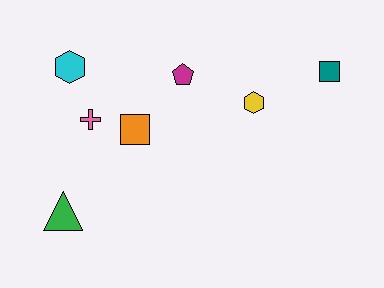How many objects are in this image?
There are 7 objects.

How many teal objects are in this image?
There is 1 teal object.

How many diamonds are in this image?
There are no diamonds.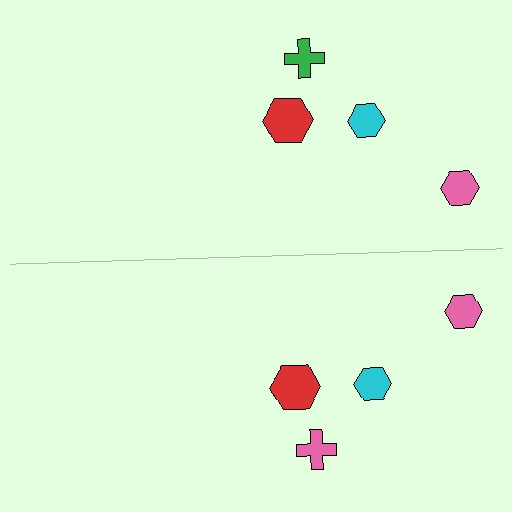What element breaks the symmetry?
The pink cross on the bottom side breaks the symmetry — its mirror counterpart is green.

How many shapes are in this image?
There are 8 shapes in this image.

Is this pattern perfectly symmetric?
No, the pattern is not perfectly symmetric. The pink cross on the bottom side breaks the symmetry — its mirror counterpart is green.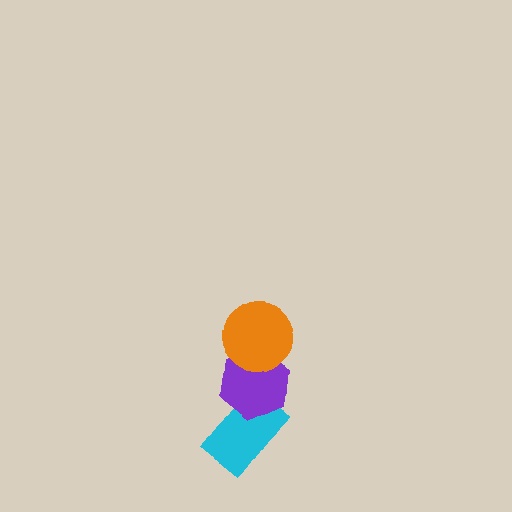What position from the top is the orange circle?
The orange circle is 1st from the top.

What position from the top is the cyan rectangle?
The cyan rectangle is 3rd from the top.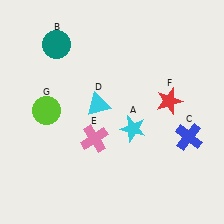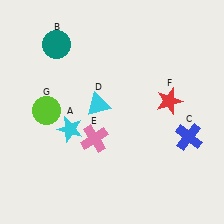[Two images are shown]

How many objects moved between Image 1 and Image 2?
1 object moved between the two images.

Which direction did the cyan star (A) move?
The cyan star (A) moved left.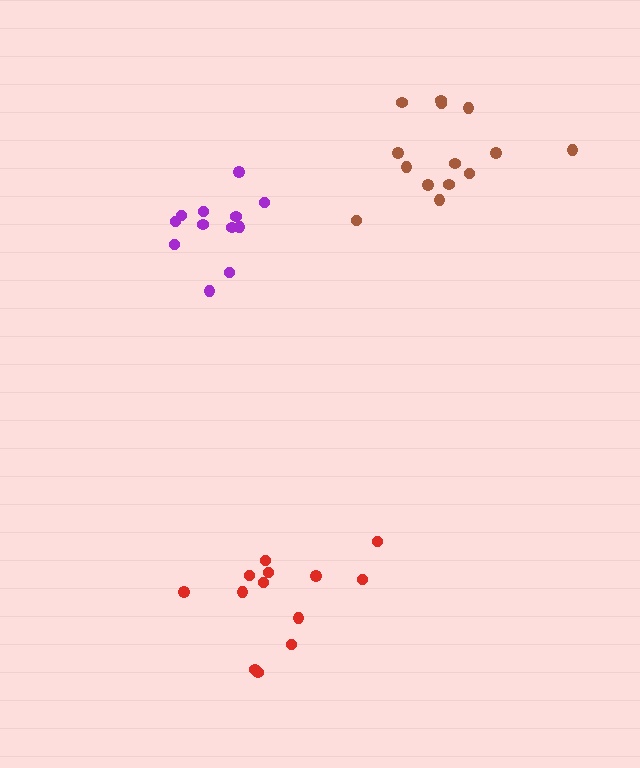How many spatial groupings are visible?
There are 3 spatial groupings.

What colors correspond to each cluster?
The clusters are colored: red, purple, brown.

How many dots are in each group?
Group 1: 13 dots, Group 2: 12 dots, Group 3: 14 dots (39 total).